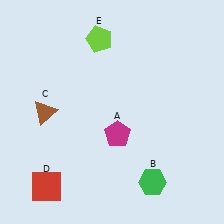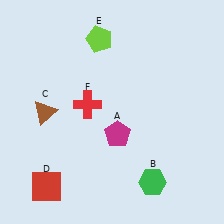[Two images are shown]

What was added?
A red cross (F) was added in Image 2.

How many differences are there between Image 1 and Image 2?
There is 1 difference between the two images.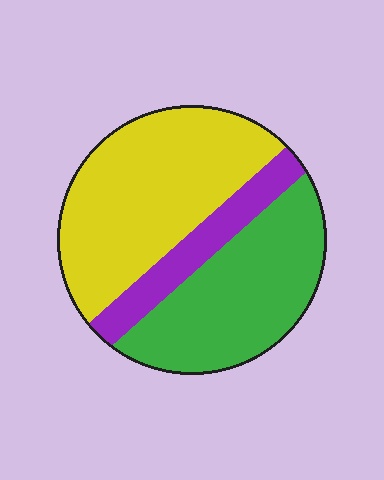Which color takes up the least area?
Purple, at roughly 15%.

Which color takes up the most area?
Yellow, at roughly 45%.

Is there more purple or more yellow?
Yellow.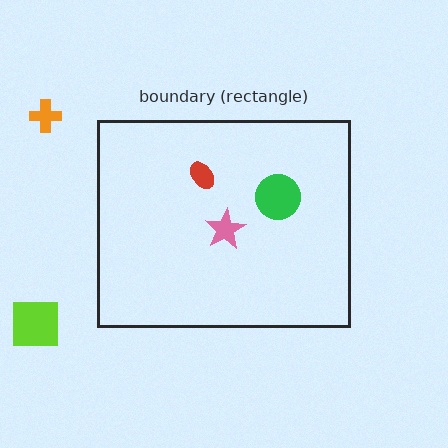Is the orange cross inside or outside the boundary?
Outside.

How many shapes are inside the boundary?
3 inside, 2 outside.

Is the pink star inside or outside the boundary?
Inside.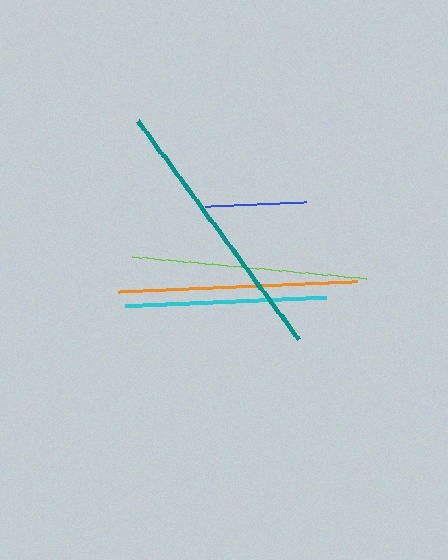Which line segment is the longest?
The teal line is the longest at approximately 271 pixels.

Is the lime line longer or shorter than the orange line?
The orange line is longer than the lime line.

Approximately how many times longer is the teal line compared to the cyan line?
The teal line is approximately 1.3 times the length of the cyan line.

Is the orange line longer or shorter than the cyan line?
The orange line is longer than the cyan line.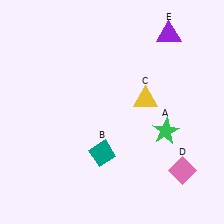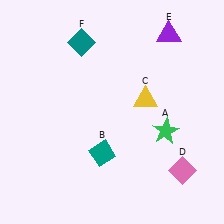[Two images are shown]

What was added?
A teal diamond (F) was added in Image 2.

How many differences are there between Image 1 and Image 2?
There is 1 difference between the two images.